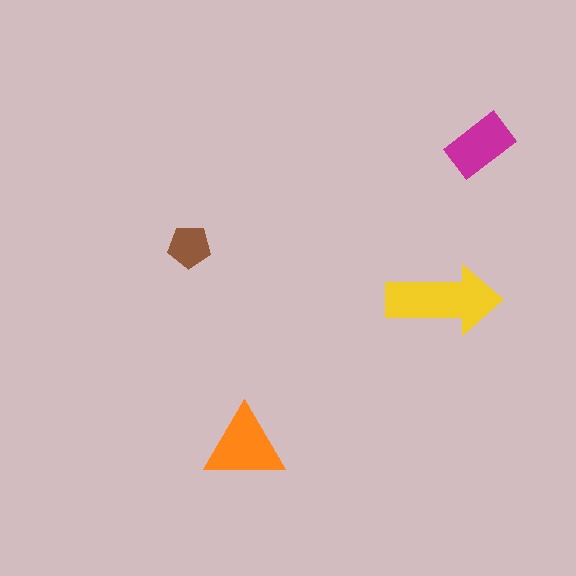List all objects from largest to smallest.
The yellow arrow, the orange triangle, the magenta rectangle, the brown pentagon.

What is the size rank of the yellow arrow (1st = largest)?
1st.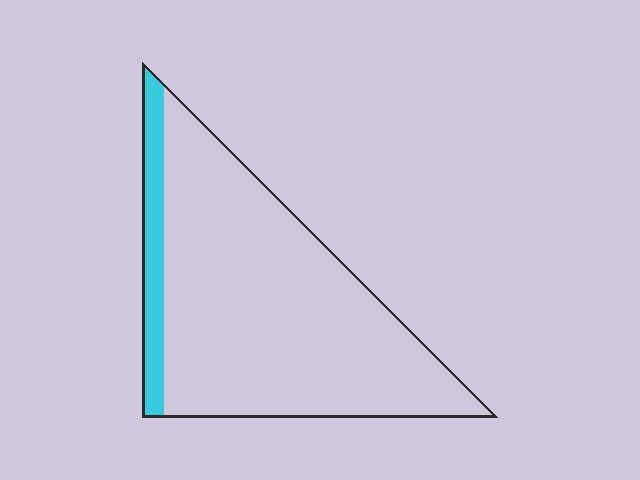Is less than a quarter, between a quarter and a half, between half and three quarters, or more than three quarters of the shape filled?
Less than a quarter.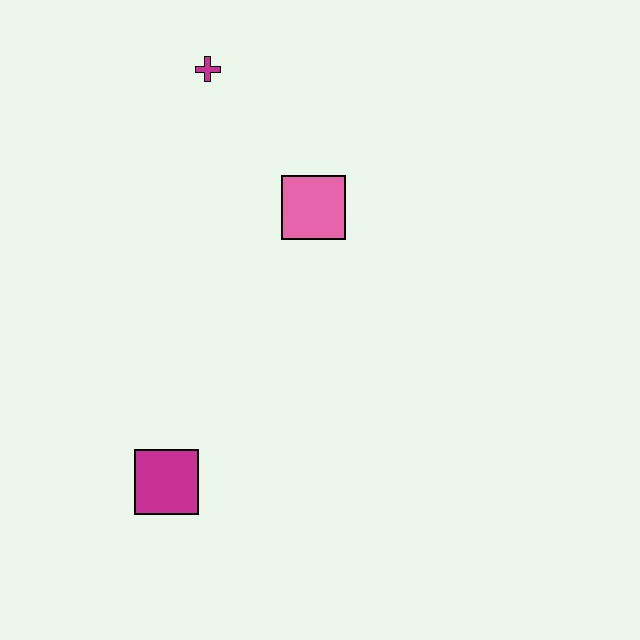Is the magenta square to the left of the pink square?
Yes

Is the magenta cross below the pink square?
No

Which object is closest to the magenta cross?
The pink square is closest to the magenta cross.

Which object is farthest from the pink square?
The magenta square is farthest from the pink square.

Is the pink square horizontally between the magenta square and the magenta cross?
No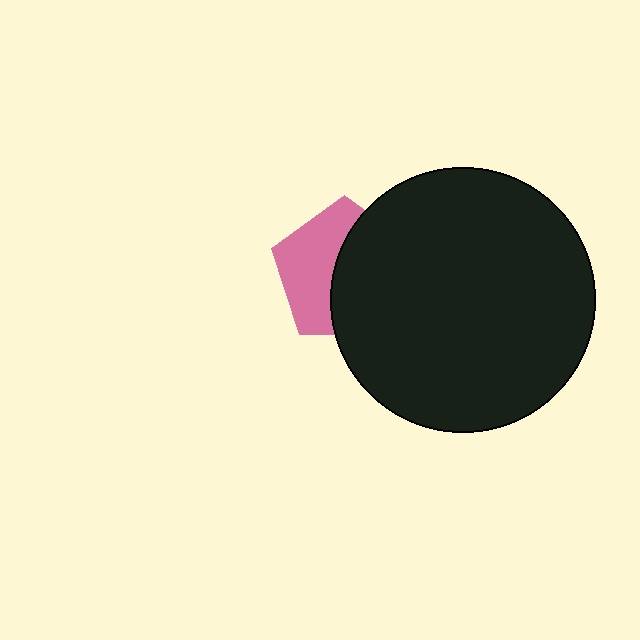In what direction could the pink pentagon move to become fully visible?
The pink pentagon could move left. That would shift it out from behind the black circle entirely.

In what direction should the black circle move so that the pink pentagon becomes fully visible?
The black circle should move right. That is the shortest direction to clear the overlap and leave the pink pentagon fully visible.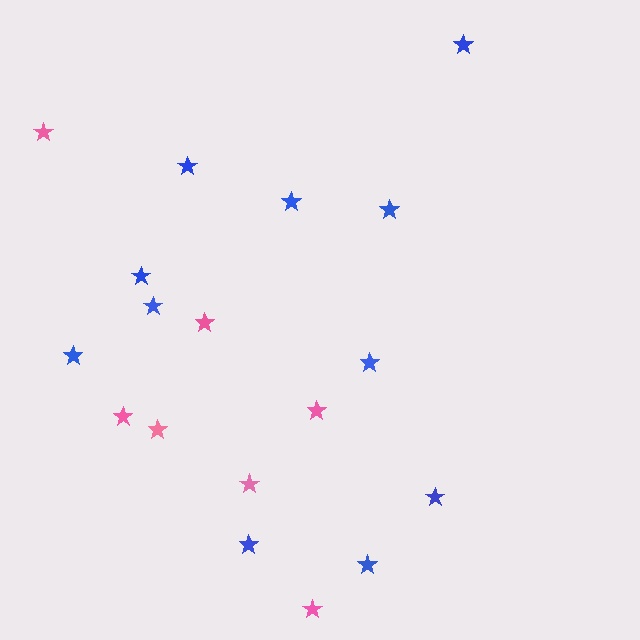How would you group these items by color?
There are 2 groups: one group of pink stars (7) and one group of blue stars (11).